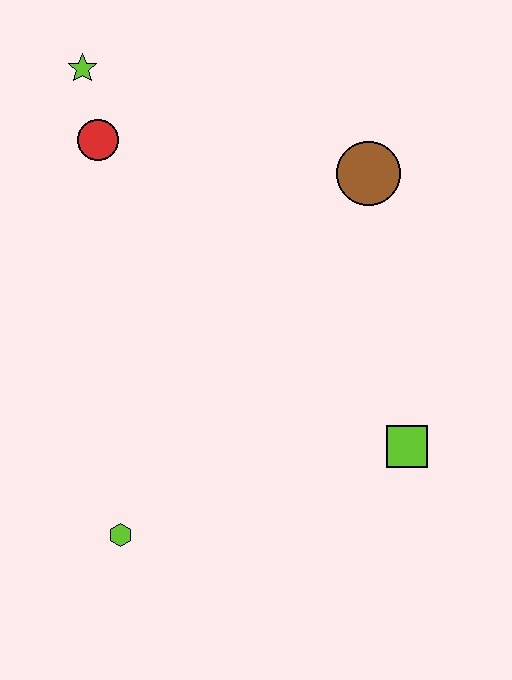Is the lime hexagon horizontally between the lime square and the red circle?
Yes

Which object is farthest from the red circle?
The lime square is farthest from the red circle.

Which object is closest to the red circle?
The lime star is closest to the red circle.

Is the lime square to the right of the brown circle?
Yes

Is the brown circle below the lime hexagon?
No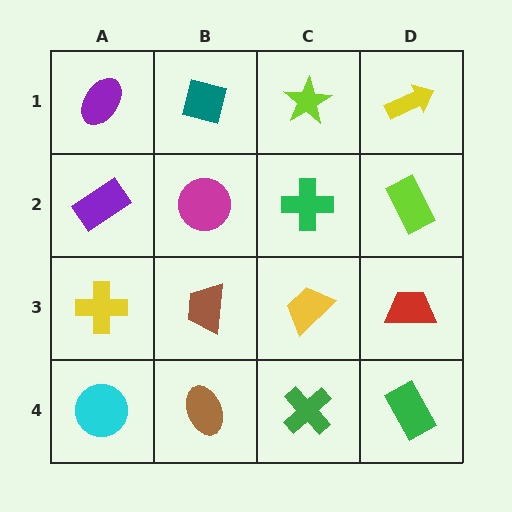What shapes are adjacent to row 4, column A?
A yellow cross (row 3, column A), a brown ellipse (row 4, column B).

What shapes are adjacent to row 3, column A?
A purple rectangle (row 2, column A), a cyan circle (row 4, column A), a brown trapezoid (row 3, column B).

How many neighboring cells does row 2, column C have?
4.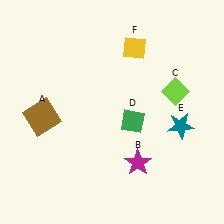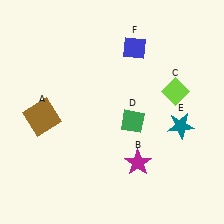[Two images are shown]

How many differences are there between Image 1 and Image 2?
There is 1 difference between the two images.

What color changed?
The diamond (F) changed from yellow in Image 1 to blue in Image 2.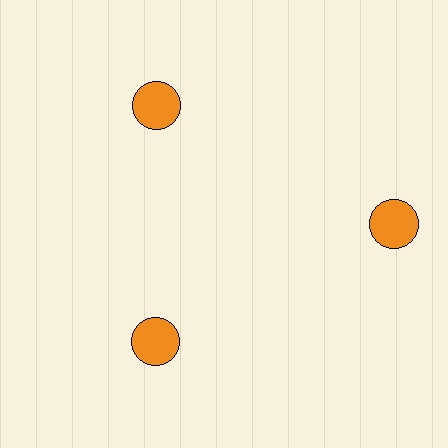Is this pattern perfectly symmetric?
No. The 3 orange circles are arranged in a ring, but one element near the 3 o'clock position is pushed outward from the center, breaking the 3-fold rotational symmetry.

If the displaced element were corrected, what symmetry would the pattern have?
It would have 3-fold rotational symmetry — the pattern would map onto itself every 120 degrees.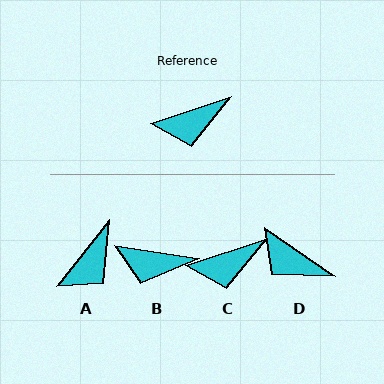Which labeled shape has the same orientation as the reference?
C.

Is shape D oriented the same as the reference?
No, it is off by about 53 degrees.